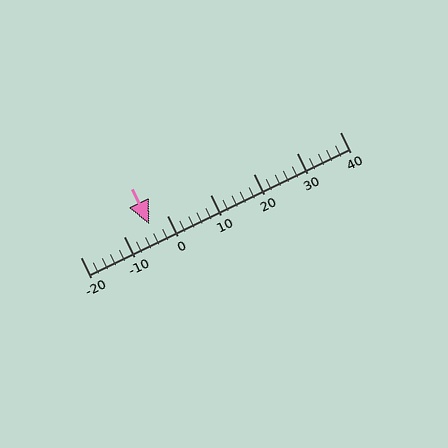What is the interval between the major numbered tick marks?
The major tick marks are spaced 10 units apart.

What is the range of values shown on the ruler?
The ruler shows values from -20 to 40.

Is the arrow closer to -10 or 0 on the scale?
The arrow is closer to 0.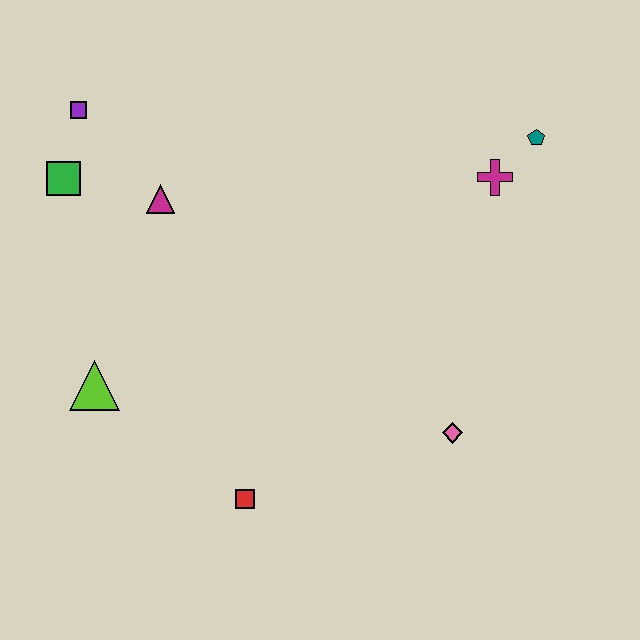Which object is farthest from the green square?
The teal pentagon is farthest from the green square.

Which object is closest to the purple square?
The green square is closest to the purple square.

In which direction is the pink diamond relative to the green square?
The pink diamond is to the right of the green square.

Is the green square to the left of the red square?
Yes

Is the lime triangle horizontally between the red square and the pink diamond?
No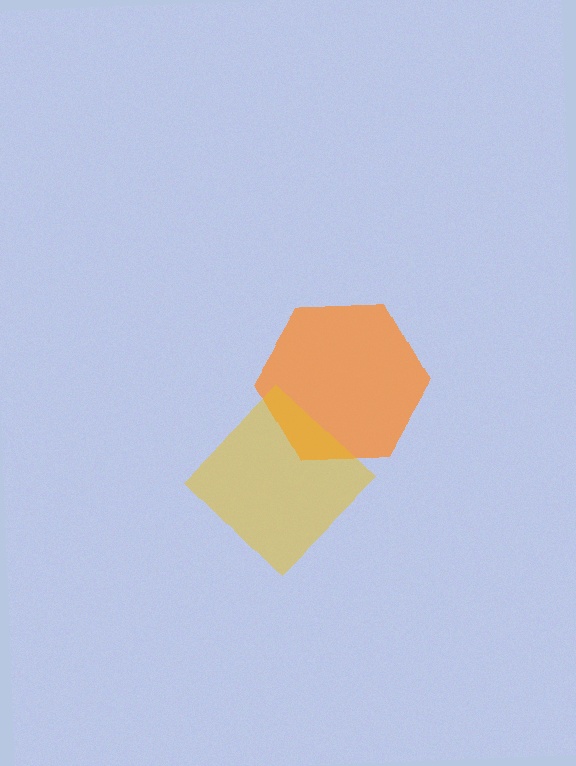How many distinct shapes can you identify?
There are 2 distinct shapes: an orange hexagon, a yellow diamond.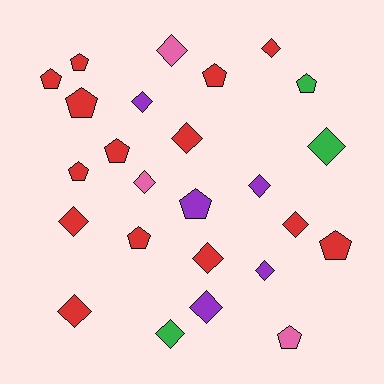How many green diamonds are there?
There are 2 green diamonds.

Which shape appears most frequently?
Diamond, with 14 objects.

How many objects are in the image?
There are 25 objects.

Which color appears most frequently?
Red, with 14 objects.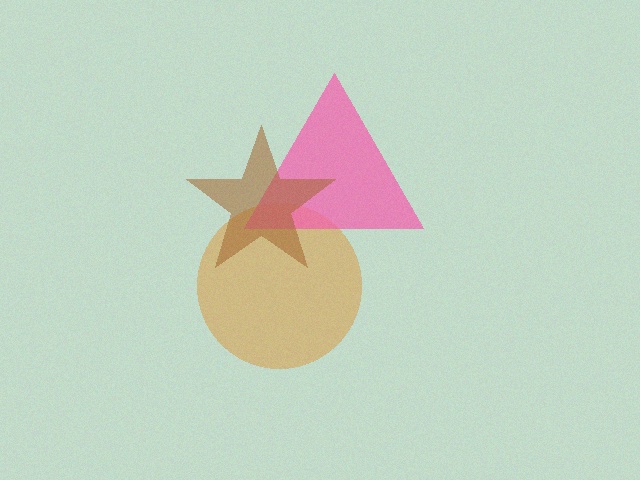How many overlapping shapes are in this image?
There are 3 overlapping shapes in the image.